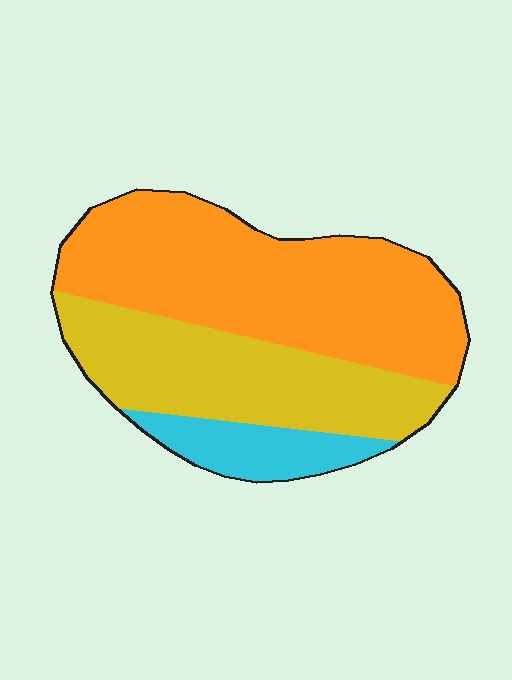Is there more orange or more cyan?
Orange.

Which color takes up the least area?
Cyan, at roughly 10%.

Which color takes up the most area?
Orange, at roughly 55%.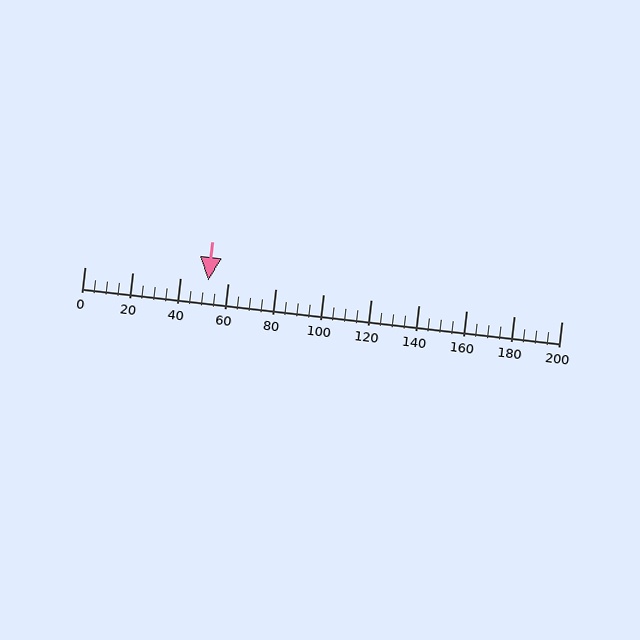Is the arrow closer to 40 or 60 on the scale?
The arrow is closer to 60.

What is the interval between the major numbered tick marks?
The major tick marks are spaced 20 units apart.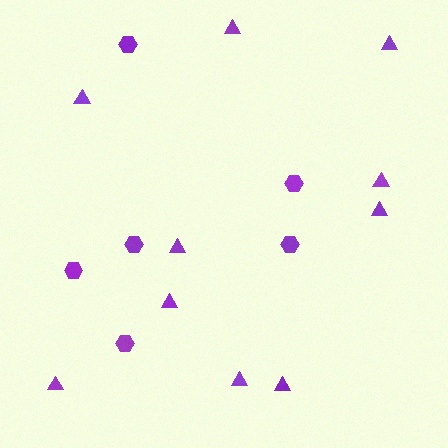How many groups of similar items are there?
There are 2 groups: one group of hexagons (6) and one group of triangles (10).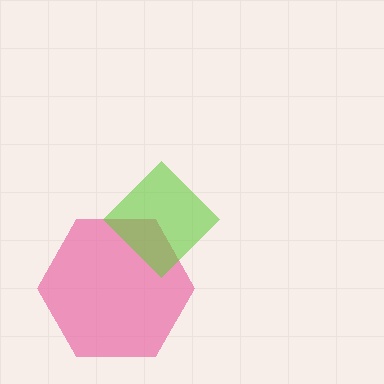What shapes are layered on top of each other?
The layered shapes are: a pink hexagon, a lime diamond.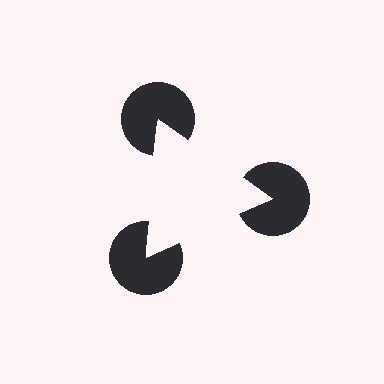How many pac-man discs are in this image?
There are 3 — one at each vertex of the illusory triangle.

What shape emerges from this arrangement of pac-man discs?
An illusory triangle — its edges are inferred from the aligned wedge cuts in the pac-man discs, not physically drawn.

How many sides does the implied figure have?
3 sides.